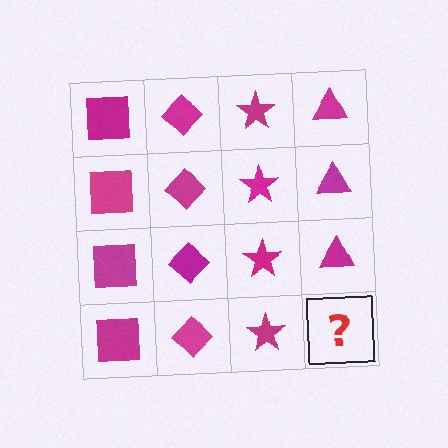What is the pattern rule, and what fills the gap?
The rule is that each column has a consistent shape. The gap should be filled with a magenta triangle.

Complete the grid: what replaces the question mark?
The question mark should be replaced with a magenta triangle.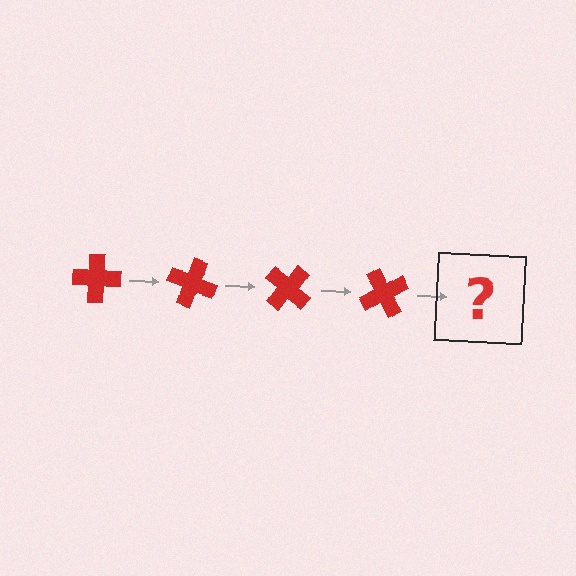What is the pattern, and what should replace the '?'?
The pattern is that the cross rotates 20 degrees each step. The '?' should be a red cross rotated 80 degrees.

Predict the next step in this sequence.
The next step is a red cross rotated 80 degrees.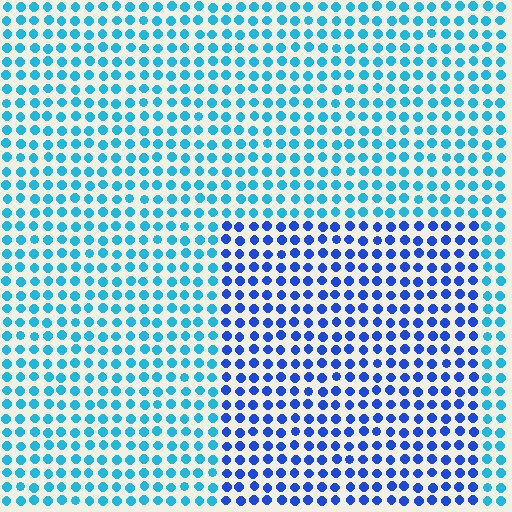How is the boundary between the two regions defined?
The boundary is defined purely by a slight shift in hue (about 36 degrees). Spacing, size, and orientation are identical on both sides.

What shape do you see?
I see a rectangle.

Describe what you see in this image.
The image is filled with small cyan elements in a uniform arrangement. A rectangle-shaped region is visible where the elements are tinted to a slightly different hue, forming a subtle color boundary.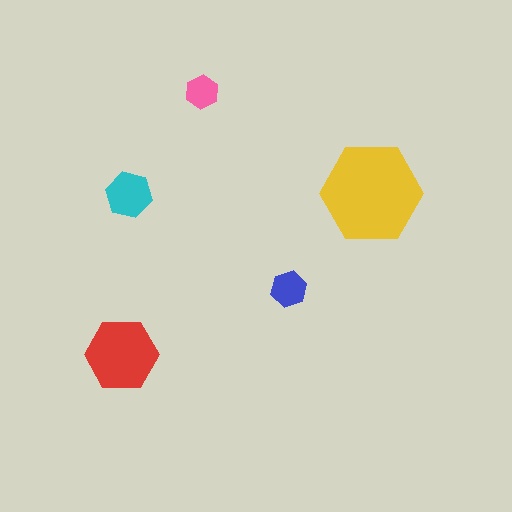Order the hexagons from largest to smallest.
the yellow one, the red one, the cyan one, the blue one, the pink one.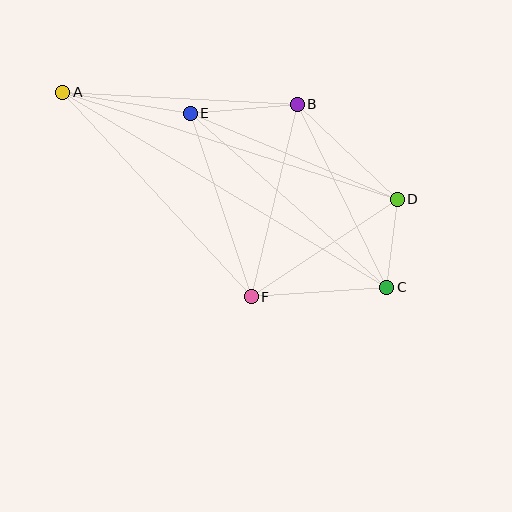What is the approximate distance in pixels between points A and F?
The distance between A and F is approximately 278 pixels.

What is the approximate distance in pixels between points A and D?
The distance between A and D is approximately 351 pixels.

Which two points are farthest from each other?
Points A and C are farthest from each other.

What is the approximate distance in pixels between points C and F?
The distance between C and F is approximately 136 pixels.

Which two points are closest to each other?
Points C and D are closest to each other.